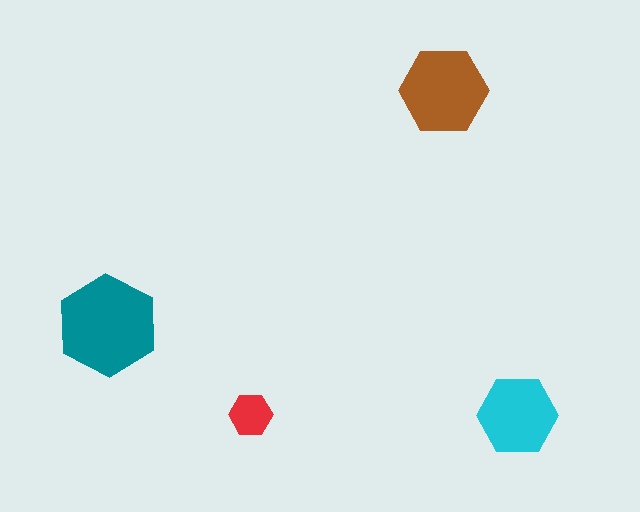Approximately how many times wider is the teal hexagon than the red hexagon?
About 2.5 times wider.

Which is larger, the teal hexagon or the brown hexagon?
The teal one.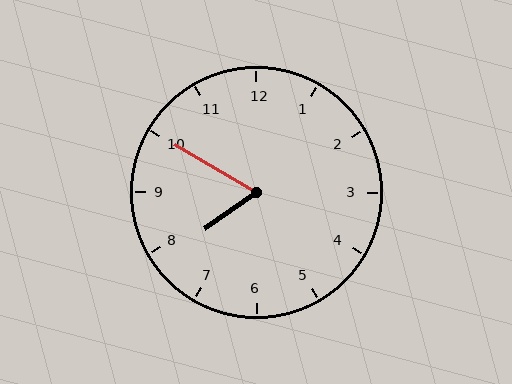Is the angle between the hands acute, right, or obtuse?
It is acute.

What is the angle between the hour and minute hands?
Approximately 65 degrees.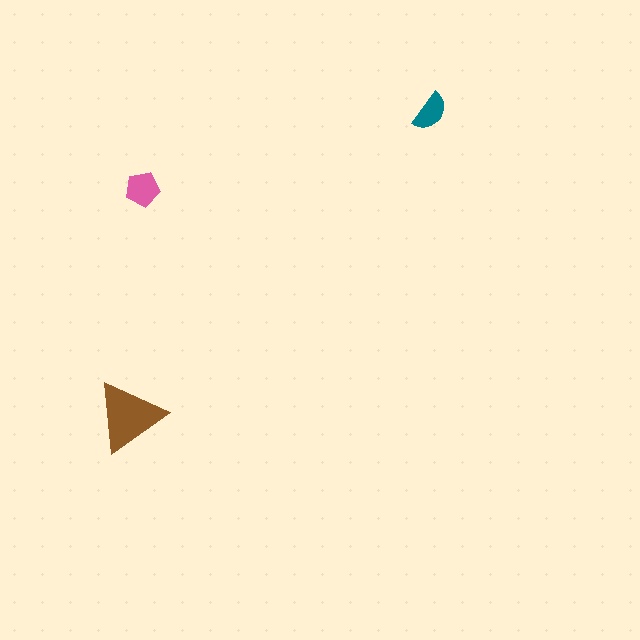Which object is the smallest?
The teal semicircle.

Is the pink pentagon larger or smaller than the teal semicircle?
Larger.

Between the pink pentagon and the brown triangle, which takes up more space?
The brown triangle.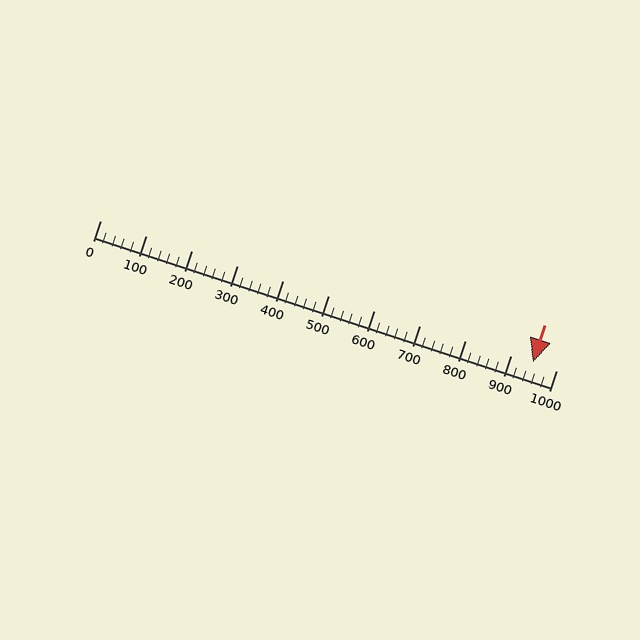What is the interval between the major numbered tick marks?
The major tick marks are spaced 100 units apart.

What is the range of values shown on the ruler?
The ruler shows values from 0 to 1000.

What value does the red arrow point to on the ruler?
The red arrow points to approximately 949.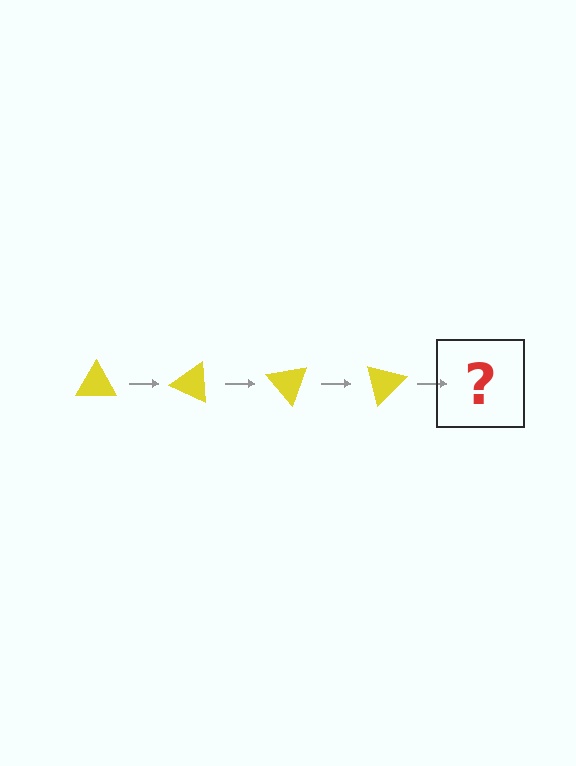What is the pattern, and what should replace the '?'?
The pattern is that the triangle rotates 25 degrees each step. The '?' should be a yellow triangle rotated 100 degrees.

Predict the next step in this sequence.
The next step is a yellow triangle rotated 100 degrees.